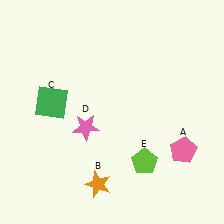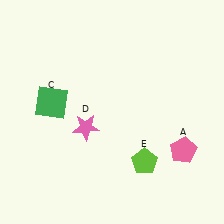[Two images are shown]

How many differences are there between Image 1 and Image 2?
There is 1 difference between the two images.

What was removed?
The orange star (B) was removed in Image 2.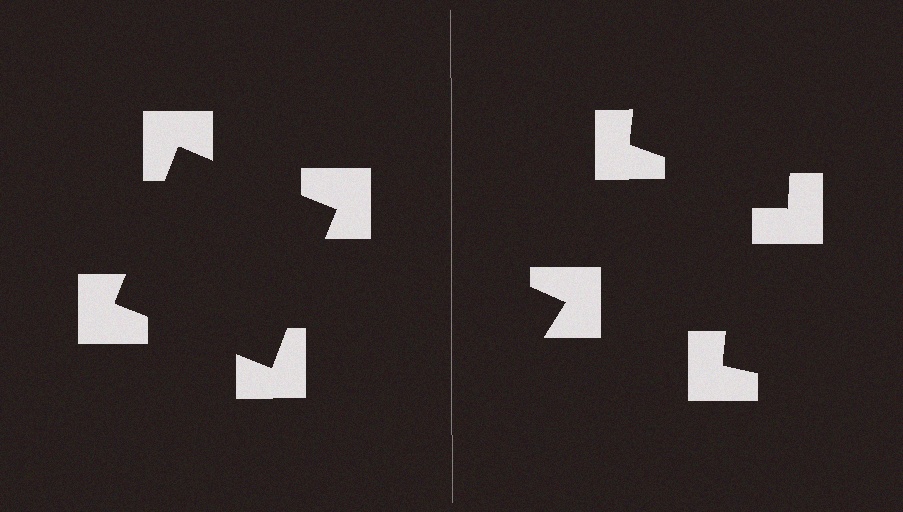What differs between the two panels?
The notched squares are positioned identically on both sides; only the wedge orientations differ. On the left they align to a square; on the right they are misaligned.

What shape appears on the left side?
An illusory square.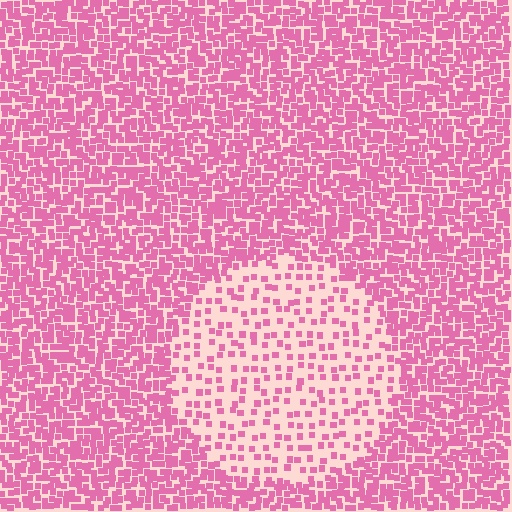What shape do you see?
I see a circle.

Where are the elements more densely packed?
The elements are more densely packed outside the circle boundary.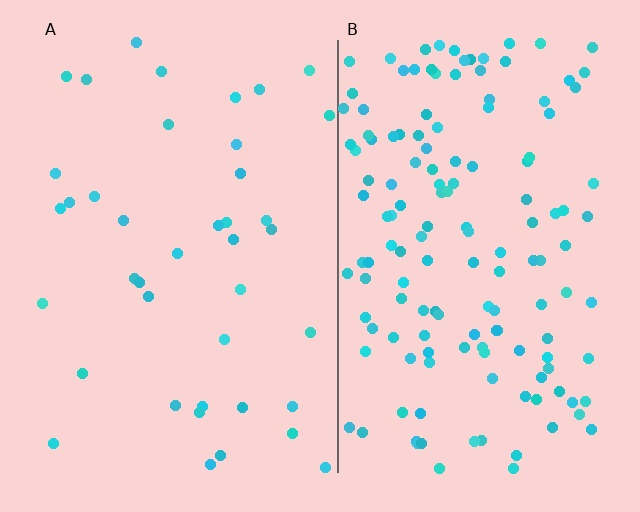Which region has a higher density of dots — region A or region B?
B (the right).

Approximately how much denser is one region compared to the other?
Approximately 3.6× — region B over region A.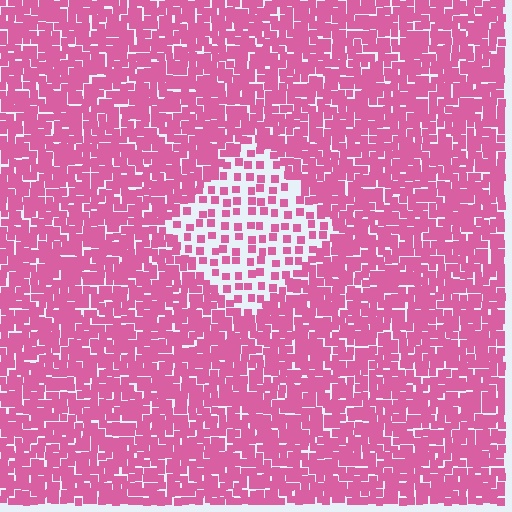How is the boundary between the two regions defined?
The boundary is defined by a change in element density (approximately 2.6x ratio). All elements are the same color, size, and shape.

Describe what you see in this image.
The image contains small pink elements arranged at two different densities. A diamond-shaped region is visible where the elements are less densely packed than the surrounding area.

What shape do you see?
I see a diamond.